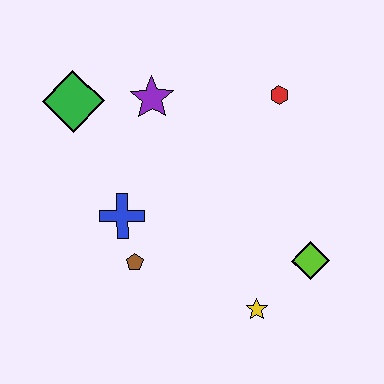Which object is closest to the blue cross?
The brown pentagon is closest to the blue cross.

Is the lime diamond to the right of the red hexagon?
Yes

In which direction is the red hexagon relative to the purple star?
The red hexagon is to the right of the purple star.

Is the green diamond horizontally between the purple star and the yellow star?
No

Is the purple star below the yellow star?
No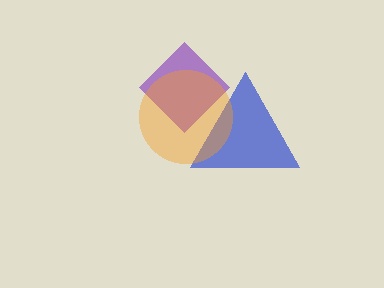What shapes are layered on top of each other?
The layered shapes are: a purple diamond, a blue triangle, an orange circle.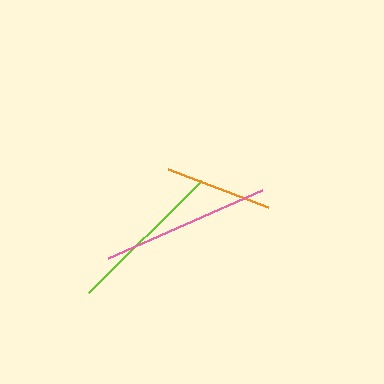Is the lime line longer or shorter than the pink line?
The pink line is longer than the lime line.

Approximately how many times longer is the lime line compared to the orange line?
The lime line is approximately 1.5 times the length of the orange line.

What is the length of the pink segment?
The pink segment is approximately 168 pixels long.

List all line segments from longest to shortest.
From longest to shortest: pink, lime, orange.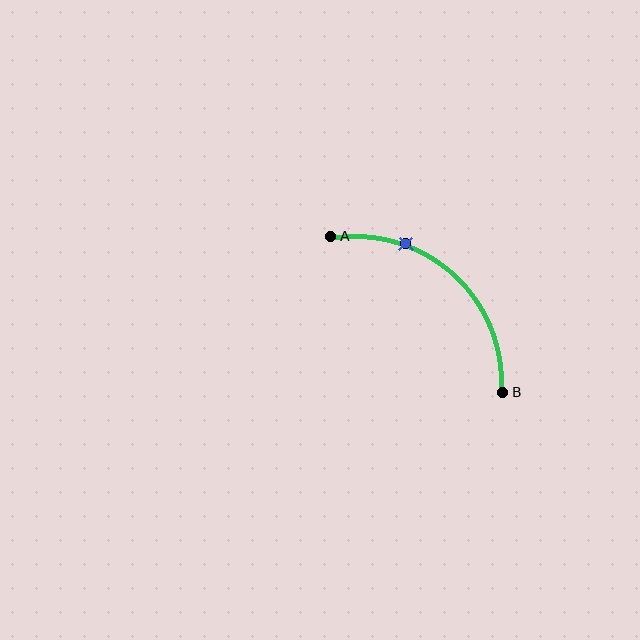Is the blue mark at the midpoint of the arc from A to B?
No. The blue mark lies on the arc but is closer to endpoint A. The arc midpoint would be at the point on the curve equidistant along the arc from both A and B.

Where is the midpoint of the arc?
The arc midpoint is the point on the curve farthest from the straight line joining A and B. It sits above and to the right of that line.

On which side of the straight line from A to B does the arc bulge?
The arc bulges above and to the right of the straight line connecting A and B.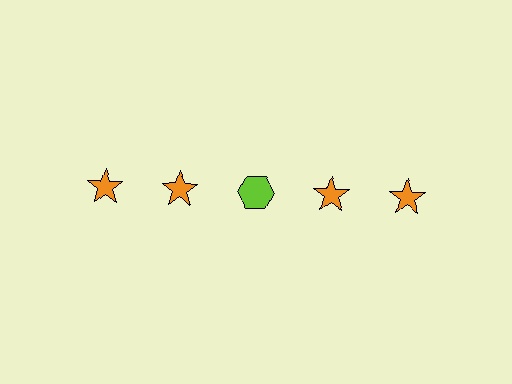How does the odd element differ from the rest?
It differs in both color (lime instead of orange) and shape (hexagon instead of star).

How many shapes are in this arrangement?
There are 5 shapes arranged in a grid pattern.